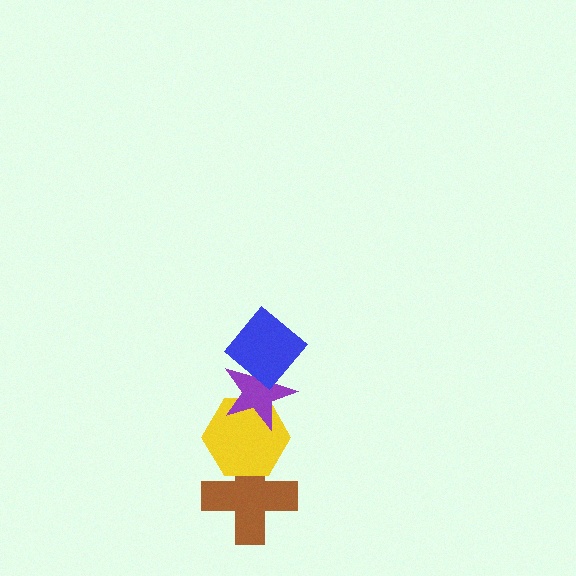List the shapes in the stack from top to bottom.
From top to bottom: the blue diamond, the purple star, the yellow hexagon, the brown cross.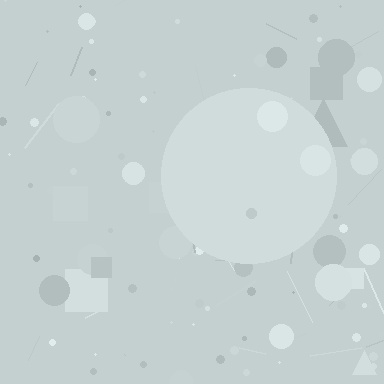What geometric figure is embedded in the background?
A circle is embedded in the background.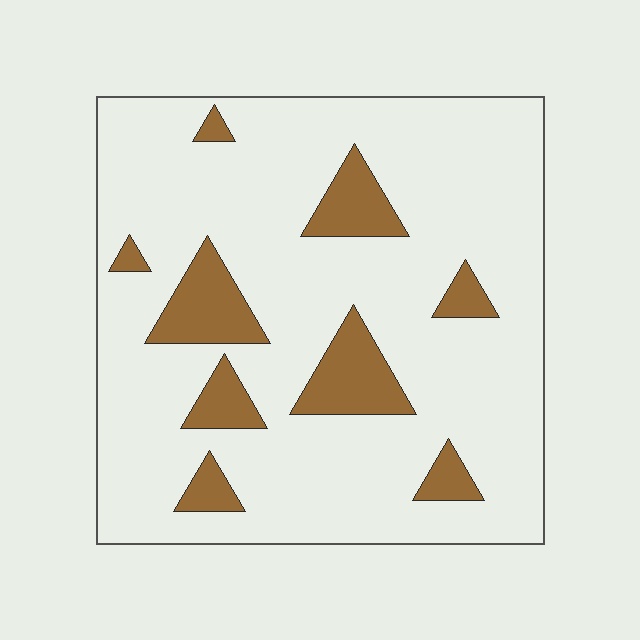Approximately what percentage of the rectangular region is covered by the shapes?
Approximately 15%.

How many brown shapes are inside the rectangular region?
9.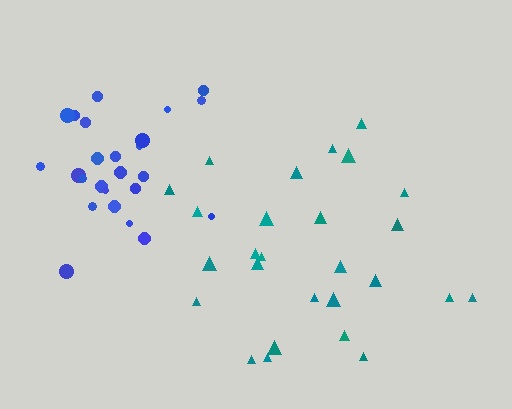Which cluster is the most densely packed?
Blue.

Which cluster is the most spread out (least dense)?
Teal.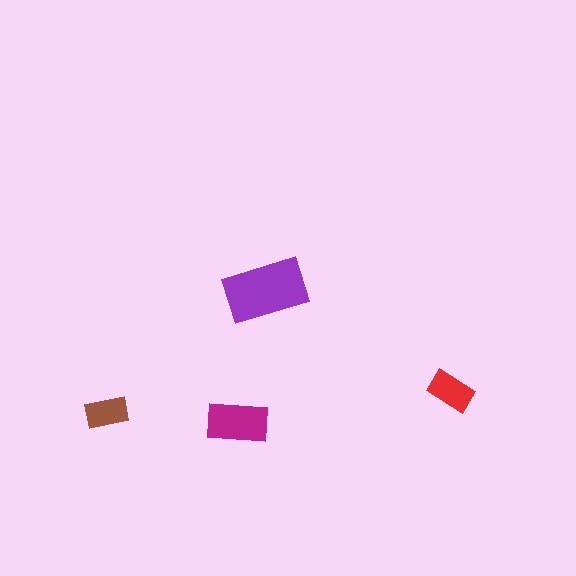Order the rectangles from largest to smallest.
the purple one, the magenta one, the red one, the brown one.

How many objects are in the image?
There are 4 objects in the image.